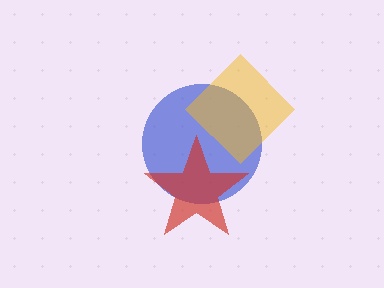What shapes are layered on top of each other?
The layered shapes are: a blue circle, a yellow diamond, a red star.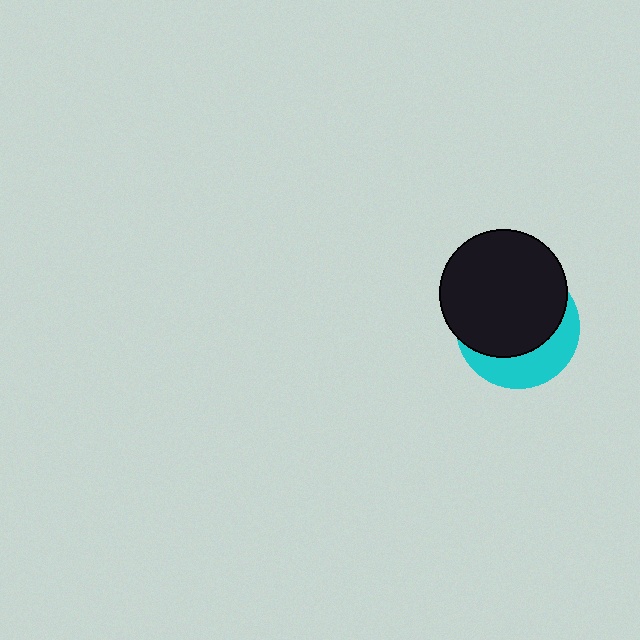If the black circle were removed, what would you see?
You would see the complete cyan circle.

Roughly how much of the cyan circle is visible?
A small part of it is visible (roughly 34%).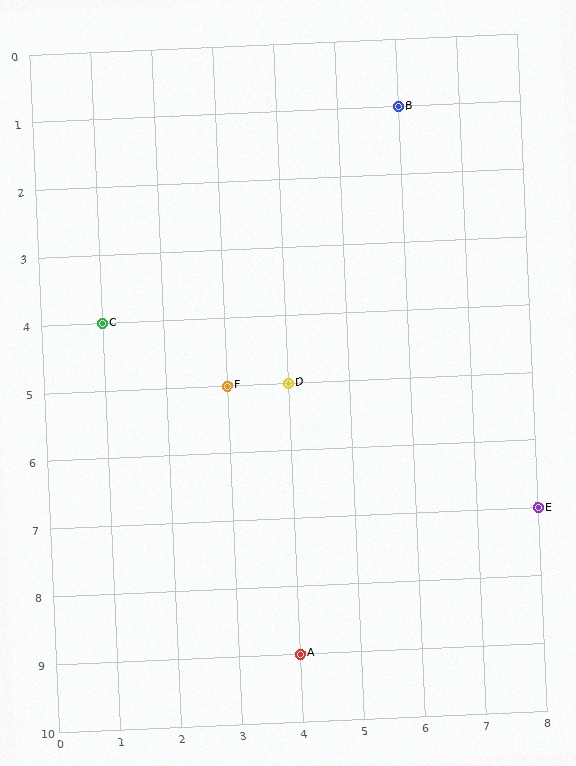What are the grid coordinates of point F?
Point F is at grid coordinates (3, 5).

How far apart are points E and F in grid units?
Points E and F are 5 columns and 2 rows apart (about 5.4 grid units diagonally).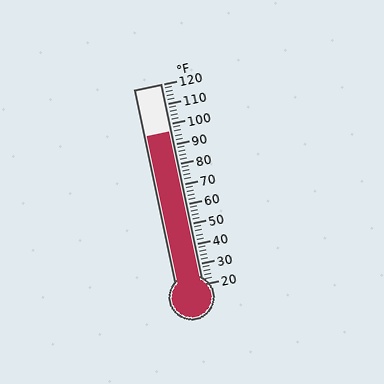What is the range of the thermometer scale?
The thermometer scale ranges from 20°F to 120°F.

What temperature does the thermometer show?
The thermometer shows approximately 96°F.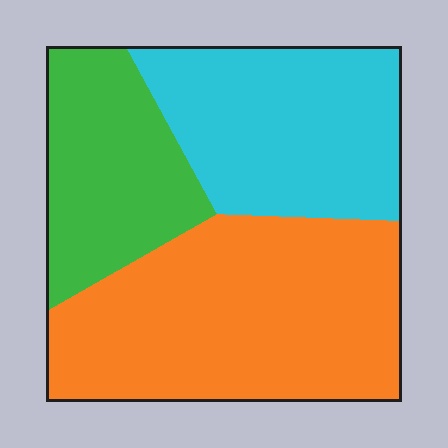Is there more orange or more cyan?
Orange.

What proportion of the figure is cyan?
Cyan covers around 30% of the figure.